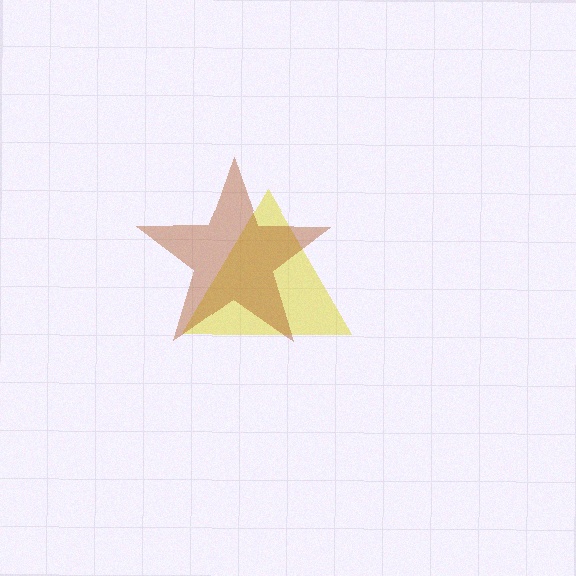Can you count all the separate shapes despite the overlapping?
Yes, there are 2 separate shapes.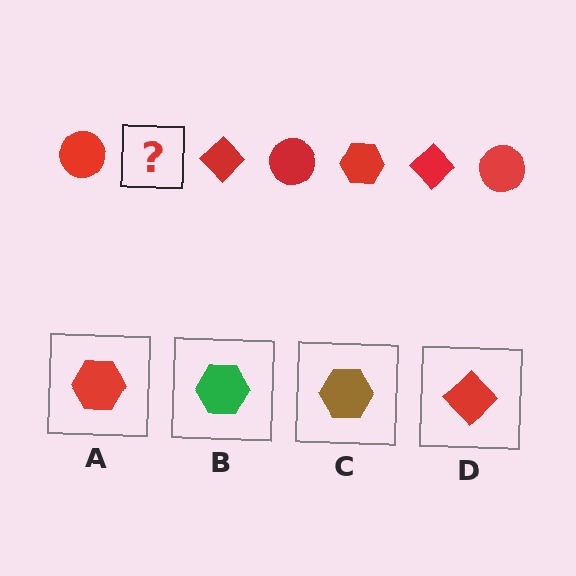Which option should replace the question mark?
Option A.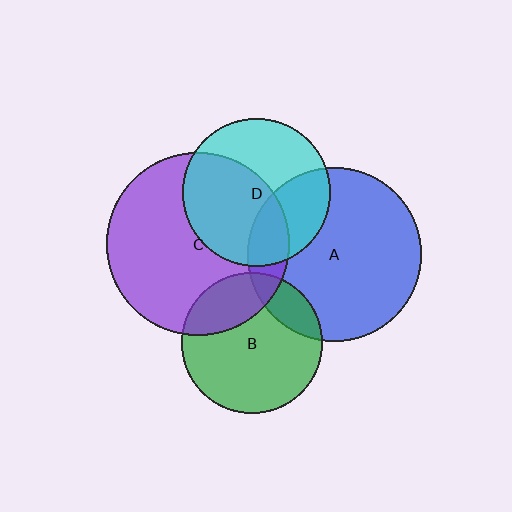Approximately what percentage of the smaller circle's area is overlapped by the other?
Approximately 30%.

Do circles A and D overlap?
Yes.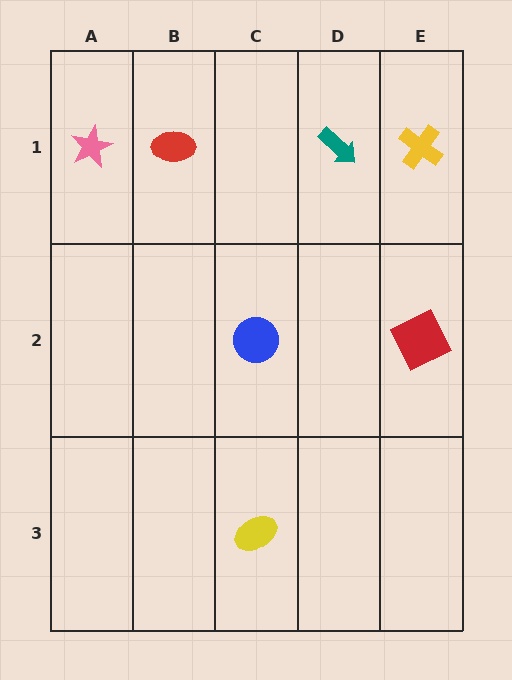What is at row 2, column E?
A red square.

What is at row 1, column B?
A red ellipse.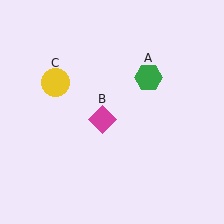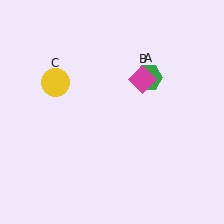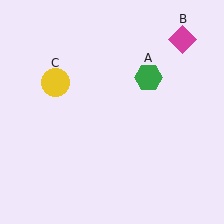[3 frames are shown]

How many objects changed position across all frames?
1 object changed position: magenta diamond (object B).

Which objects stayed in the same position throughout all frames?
Green hexagon (object A) and yellow circle (object C) remained stationary.